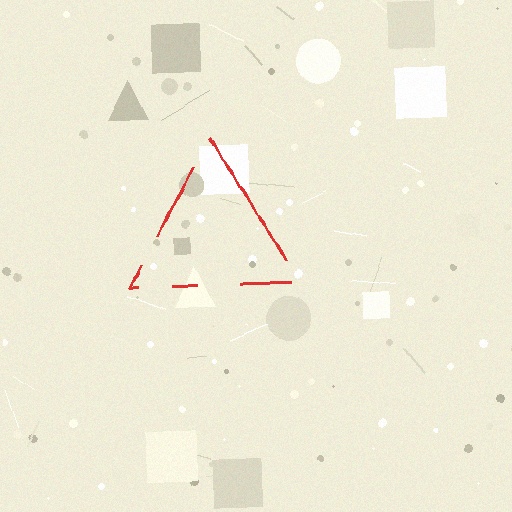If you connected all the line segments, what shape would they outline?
They would outline a triangle.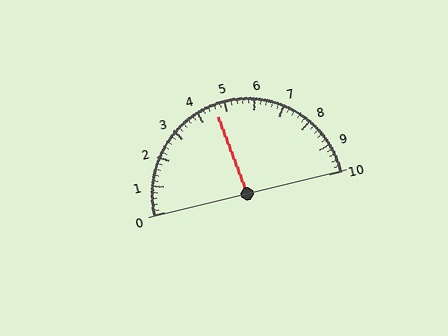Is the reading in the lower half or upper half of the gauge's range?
The reading is in the lower half of the range (0 to 10).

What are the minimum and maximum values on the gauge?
The gauge ranges from 0 to 10.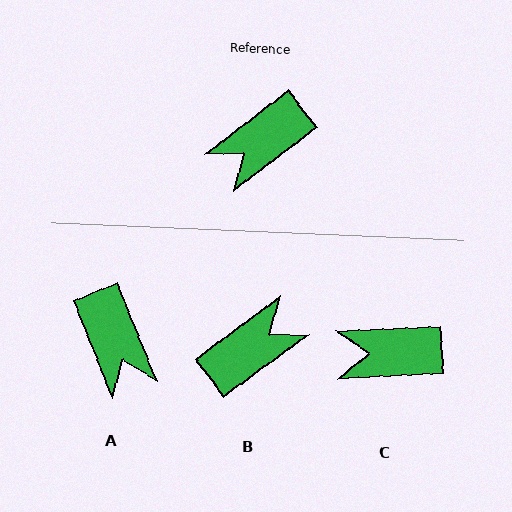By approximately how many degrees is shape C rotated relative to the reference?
Approximately 35 degrees clockwise.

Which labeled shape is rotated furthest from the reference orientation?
B, about 179 degrees away.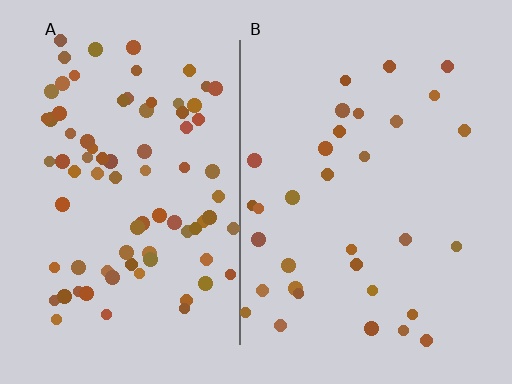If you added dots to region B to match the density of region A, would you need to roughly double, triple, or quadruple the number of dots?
Approximately triple.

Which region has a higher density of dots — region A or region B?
A (the left).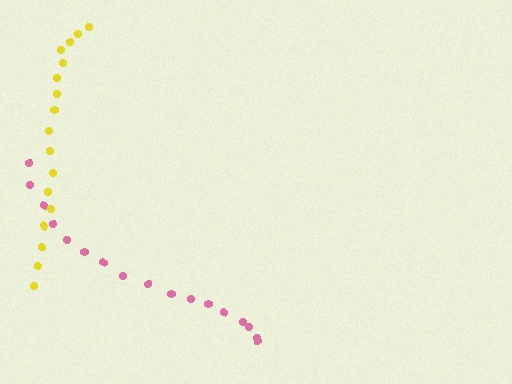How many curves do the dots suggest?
There are 2 distinct paths.